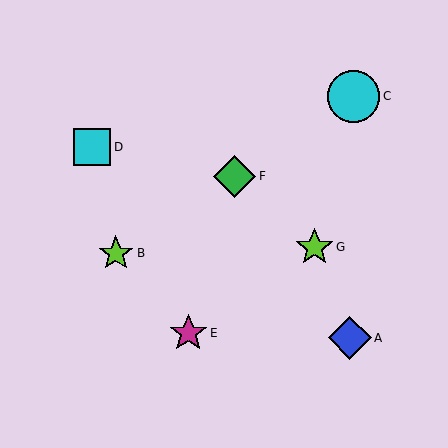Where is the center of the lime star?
The center of the lime star is at (315, 247).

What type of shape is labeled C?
Shape C is a cyan circle.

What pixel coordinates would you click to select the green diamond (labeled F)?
Click at (235, 176) to select the green diamond F.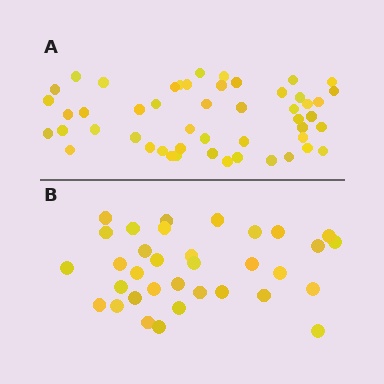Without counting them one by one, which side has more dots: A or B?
Region A (the top region) has more dots.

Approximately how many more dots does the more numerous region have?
Region A has approximately 15 more dots than region B.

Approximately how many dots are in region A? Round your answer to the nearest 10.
About 50 dots.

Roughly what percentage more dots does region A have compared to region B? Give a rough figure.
About 45% more.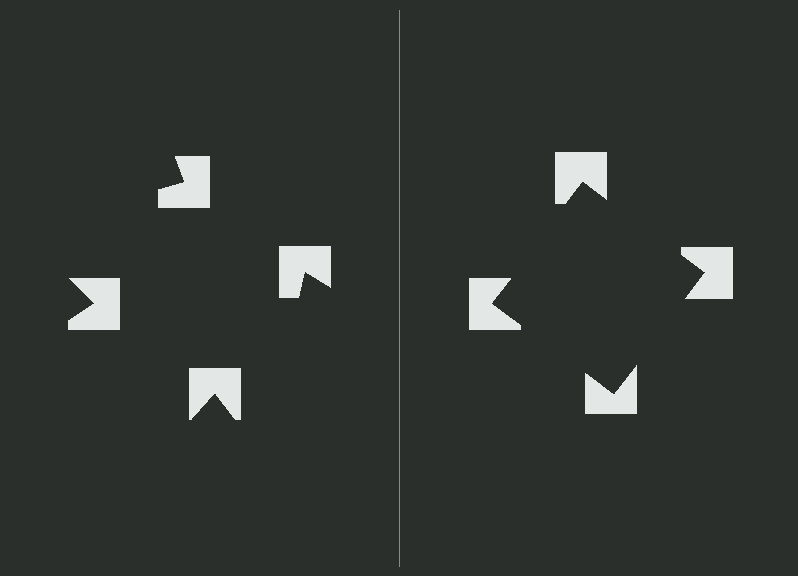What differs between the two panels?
The notched squares are positioned identically on both sides; only the wedge orientations differ. On the right they align to a square; on the left they are misaligned.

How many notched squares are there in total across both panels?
8 — 4 on each side.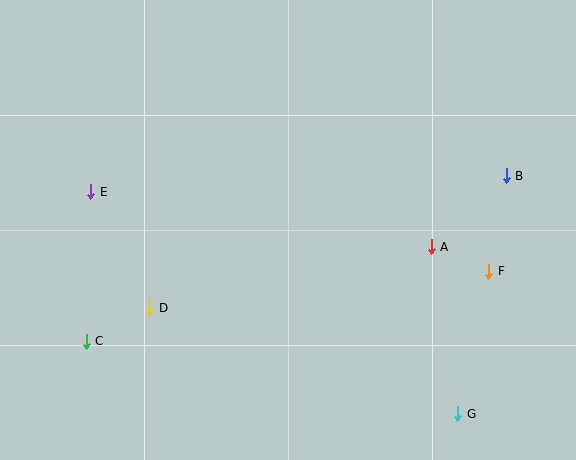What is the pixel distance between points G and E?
The distance between G and E is 429 pixels.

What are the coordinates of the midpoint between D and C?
The midpoint between D and C is at (118, 324).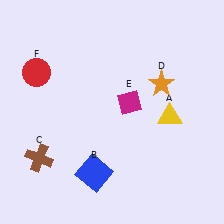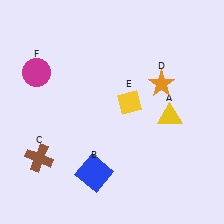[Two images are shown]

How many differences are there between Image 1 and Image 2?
There are 2 differences between the two images.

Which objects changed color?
E changed from magenta to yellow. F changed from red to magenta.